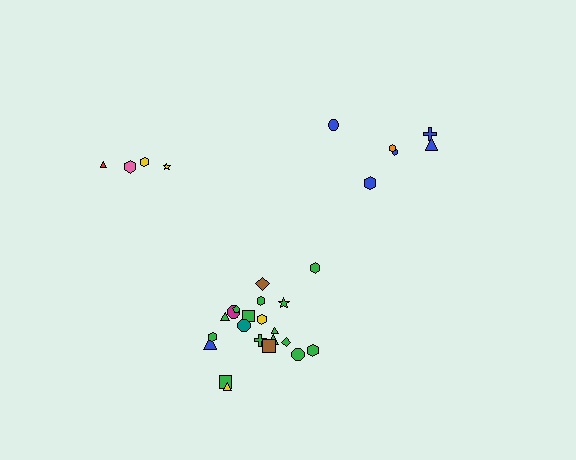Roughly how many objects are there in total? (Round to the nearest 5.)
Roughly 30 objects in total.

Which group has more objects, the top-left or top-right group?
The top-right group.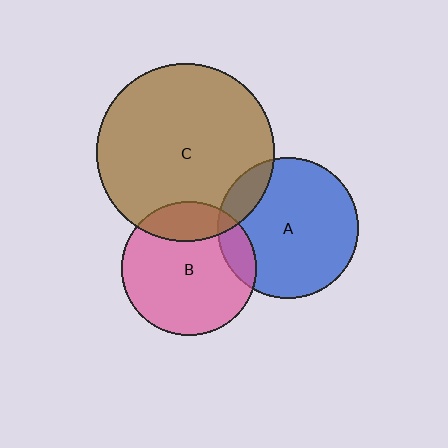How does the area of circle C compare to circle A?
Approximately 1.6 times.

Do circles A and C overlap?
Yes.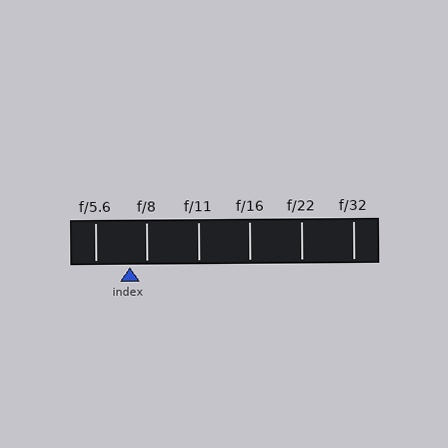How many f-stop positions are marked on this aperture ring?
There are 6 f-stop positions marked.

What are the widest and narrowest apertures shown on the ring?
The widest aperture shown is f/5.6 and the narrowest is f/32.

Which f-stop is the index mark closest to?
The index mark is closest to f/8.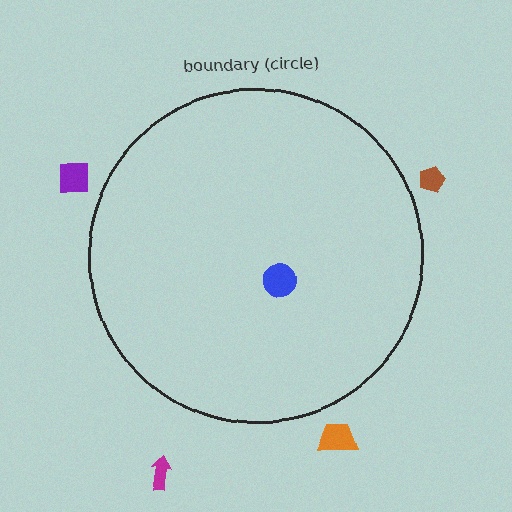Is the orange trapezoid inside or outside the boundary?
Outside.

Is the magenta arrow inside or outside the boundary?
Outside.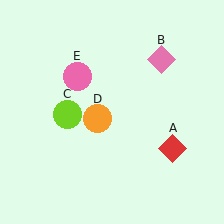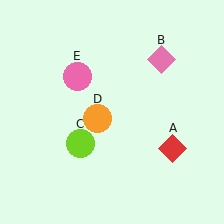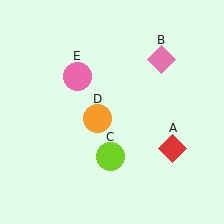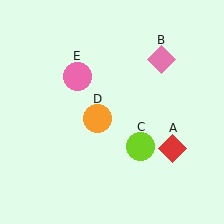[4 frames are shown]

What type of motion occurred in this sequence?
The lime circle (object C) rotated counterclockwise around the center of the scene.